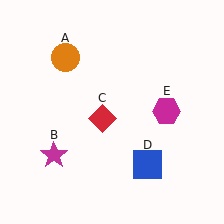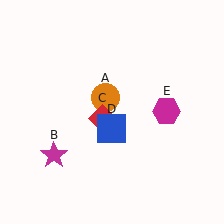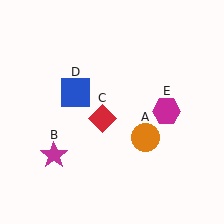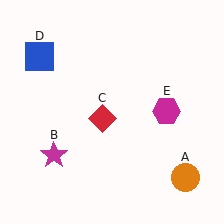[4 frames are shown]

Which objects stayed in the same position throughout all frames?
Magenta star (object B) and red diamond (object C) and magenta hexagon (object E) remained stationary.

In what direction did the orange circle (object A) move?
The orange circle (object A) moved down and to the right.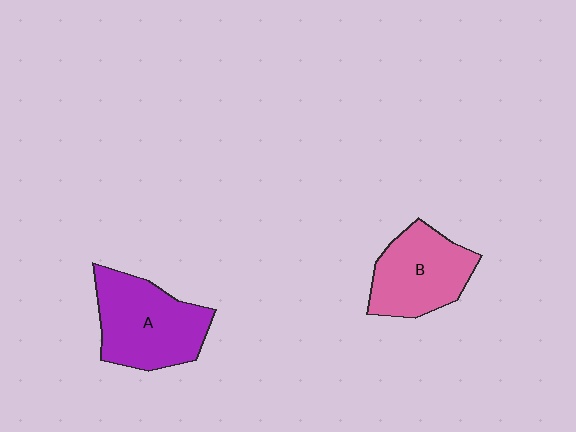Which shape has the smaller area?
Shape B (pink).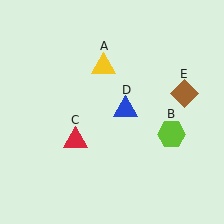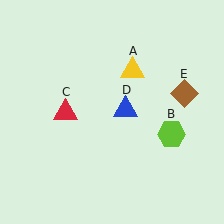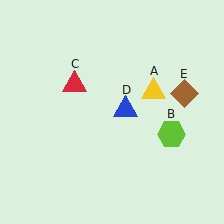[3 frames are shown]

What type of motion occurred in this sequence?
The yellow triangle (object A), red triangle (object C) rotated clockwise around the center of the scene.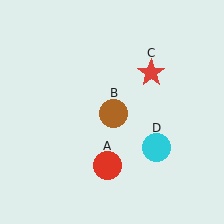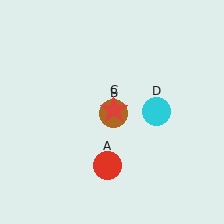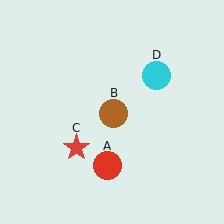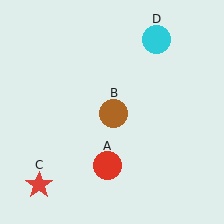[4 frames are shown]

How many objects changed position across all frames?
2 objects changed position: red star (object C), cyan circle (object D).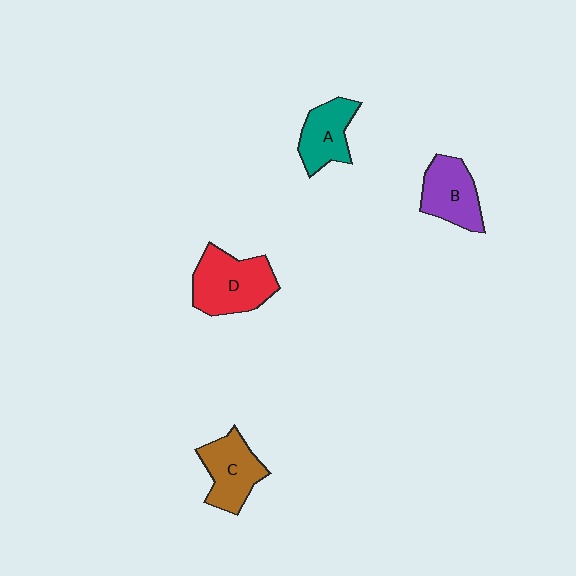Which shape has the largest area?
Shape D (red).